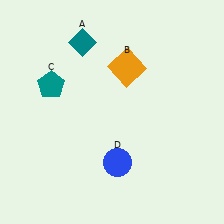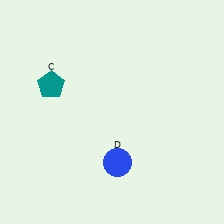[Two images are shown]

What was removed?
The orange square (B), the teal diamond (A) were removed in Image 2.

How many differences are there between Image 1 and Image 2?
There are 2 differences between the two images.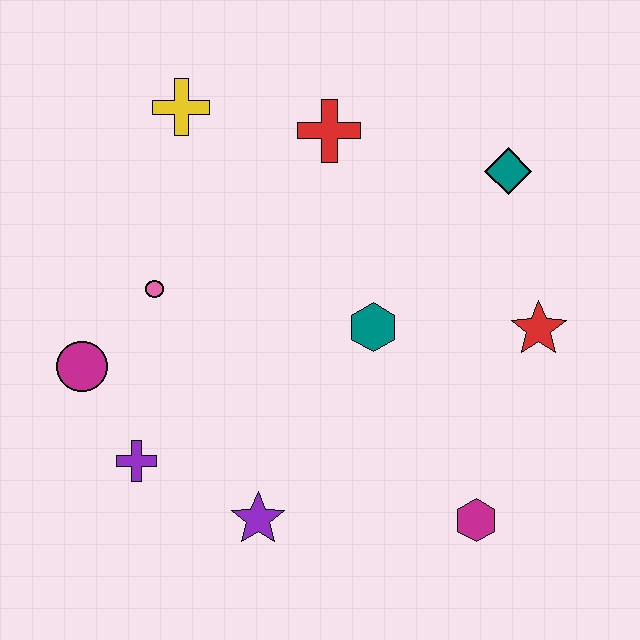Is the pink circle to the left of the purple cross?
No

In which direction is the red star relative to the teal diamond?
The red star is below the teal diamond.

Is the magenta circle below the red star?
Yes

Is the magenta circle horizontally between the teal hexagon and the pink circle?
No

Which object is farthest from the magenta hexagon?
The yellow cross is farthest from the magenta hexagon.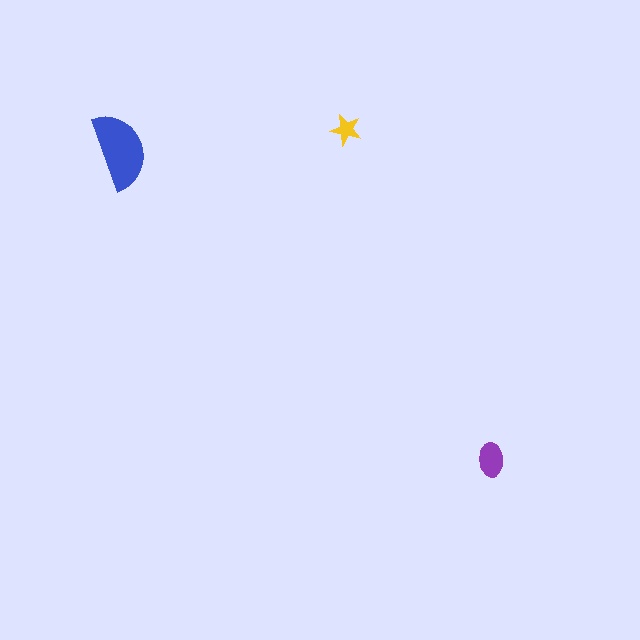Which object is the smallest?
The yellow star.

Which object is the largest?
The blue semicircle.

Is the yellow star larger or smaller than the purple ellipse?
Smaller.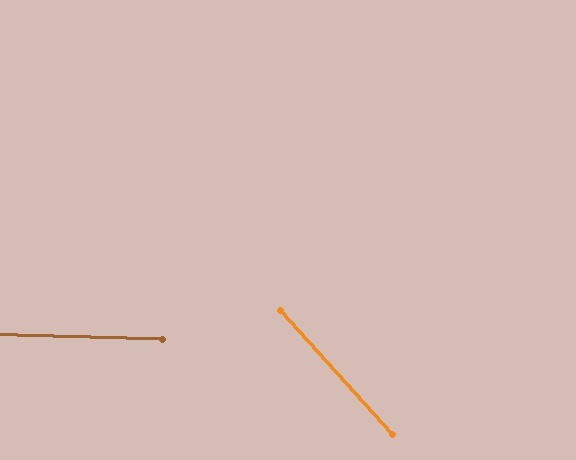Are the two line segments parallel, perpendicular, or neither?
Neither parallel nor perpendicular — they differ by about 46°.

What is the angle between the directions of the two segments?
Approximately 46 degrees.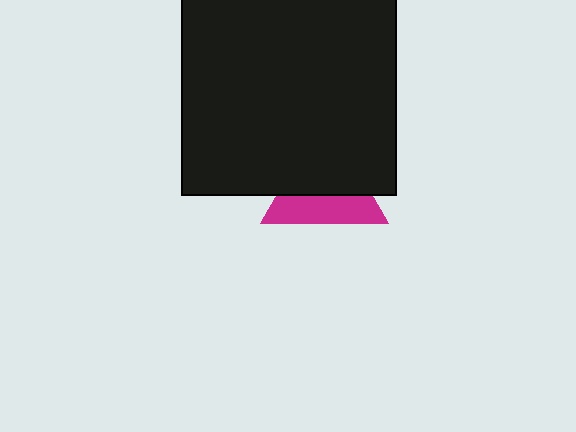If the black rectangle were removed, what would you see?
You would see the complete magenta triangle.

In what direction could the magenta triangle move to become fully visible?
The magenta triangle could move down. That would shift it out from behind the black rectangle entirely.